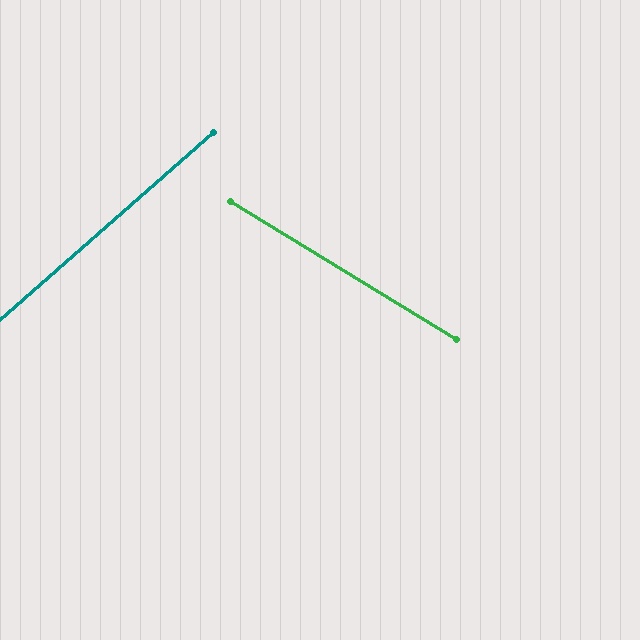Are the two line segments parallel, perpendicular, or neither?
Neither parallel nor perpendicular — they differ by about 72°.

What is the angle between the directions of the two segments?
Approximately 72 degrees.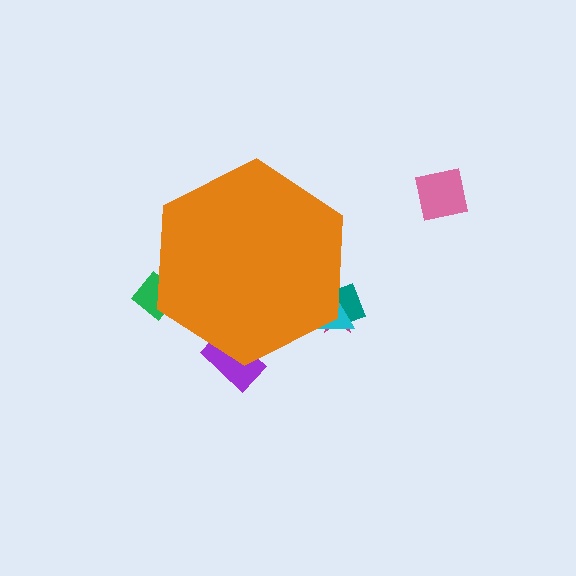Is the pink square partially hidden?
No, the pink square is fully visible.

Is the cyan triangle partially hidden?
Yes, the cyan triangle is partially hidden behind the orange hexagon.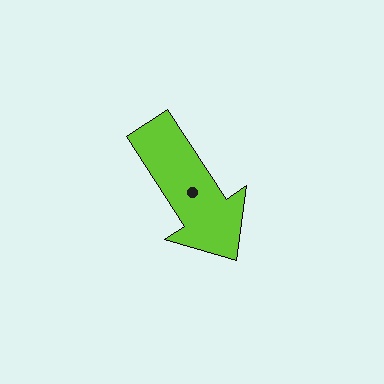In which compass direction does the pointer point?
Southeast.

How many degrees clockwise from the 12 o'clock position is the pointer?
Approximately 147 degrees.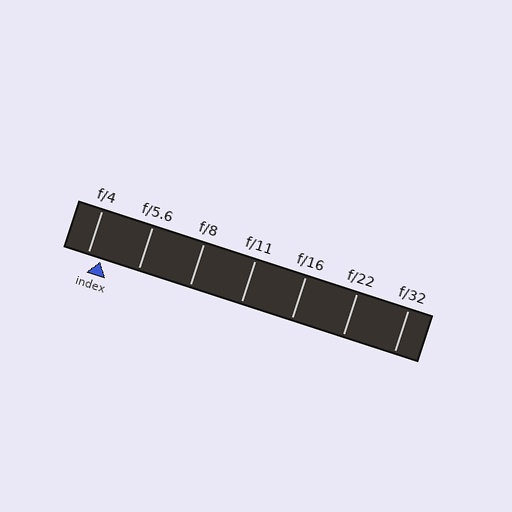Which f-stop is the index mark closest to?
The index mark is closest to f/4.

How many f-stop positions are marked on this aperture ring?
There are 7 f-stop positions marked.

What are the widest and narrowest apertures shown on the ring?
The widest aperture shown is f/4 and the narrowest is f/32.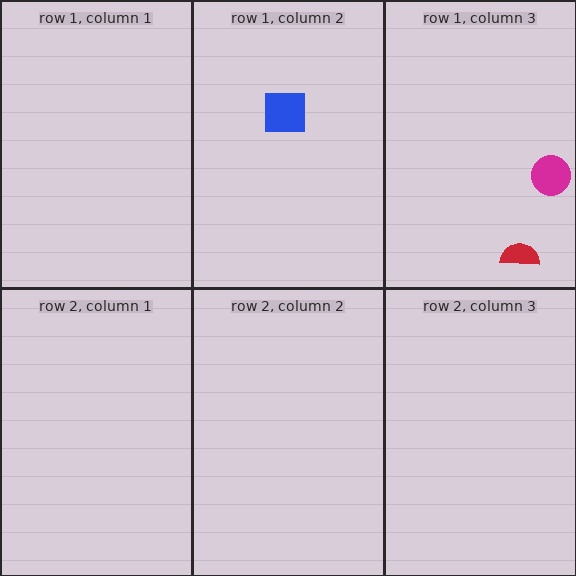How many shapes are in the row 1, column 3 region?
2.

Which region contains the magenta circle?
The row 1, column 3 region.